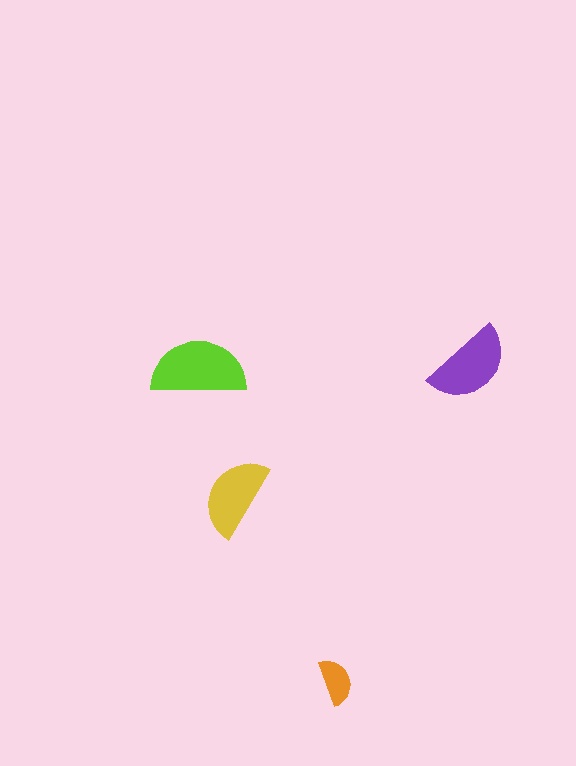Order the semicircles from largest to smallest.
the lime one, the purple one, the yellow one, the orange one.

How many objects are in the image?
There are 4 objects in the image.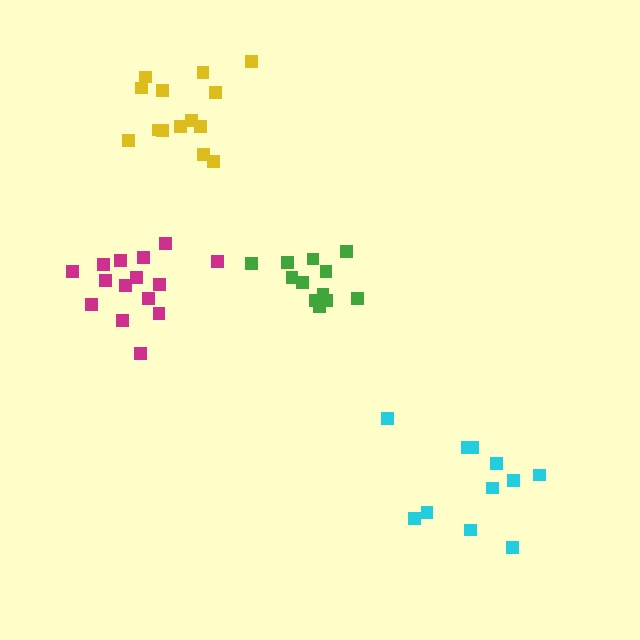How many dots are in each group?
Group 1: 14 dots, Group 2: 11 dots, Group 3: 12 dots, Group 4: 15 dots (52 total).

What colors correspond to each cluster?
The clusters are colored: yellow, cyan, green, magenta.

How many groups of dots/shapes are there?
There are 4 groups.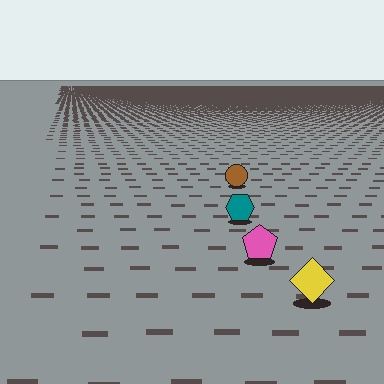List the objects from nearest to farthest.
From nearest to farthest: the yellow diamond, the pink pentagon, the teal hexagon, the brown circle.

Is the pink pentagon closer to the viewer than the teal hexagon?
Yes. The pink pentagon is closer — you can tell from the texture gradient: the ground texture is coarser near it.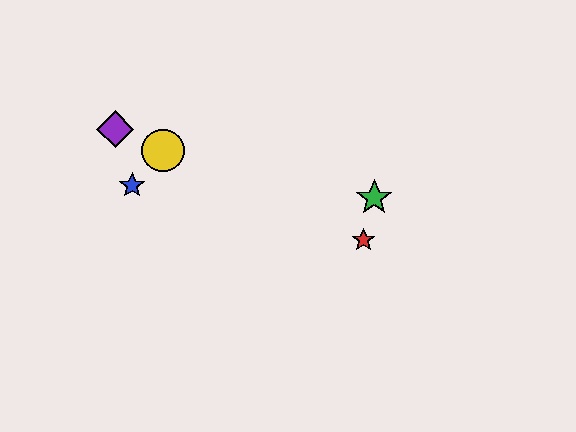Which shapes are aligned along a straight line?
The red star, the yellow circle, the purple diamond are aligned along a straight line.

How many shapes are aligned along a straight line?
3 shapes (the red star, the yellow circle, the purple diamond) are aligned along a straight line.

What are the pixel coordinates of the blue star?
The blue star is at (132, 185).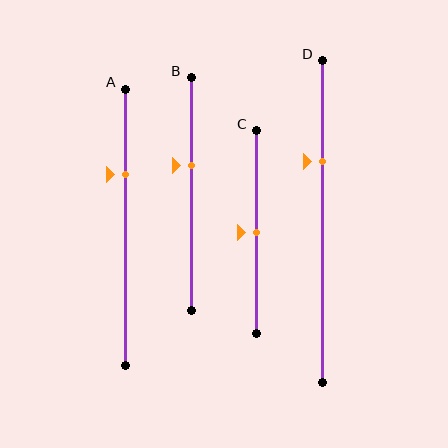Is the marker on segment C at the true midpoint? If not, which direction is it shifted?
Yes, the marker on segment C is at the true midpoint.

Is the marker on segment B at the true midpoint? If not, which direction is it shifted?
No, the marker on segment B is shifted upward by about 12% of the segment length.